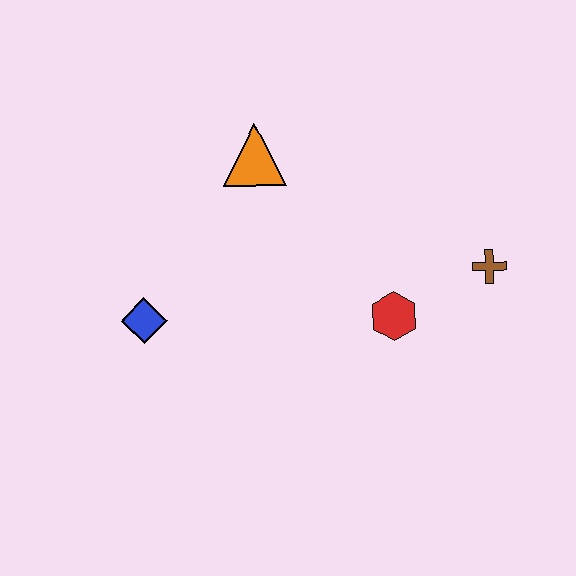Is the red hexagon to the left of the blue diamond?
No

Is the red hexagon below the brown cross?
Yes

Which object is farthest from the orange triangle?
The brown cross is farthest from the orange triangle.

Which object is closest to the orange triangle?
The blue diamond is closest to the orange triangle.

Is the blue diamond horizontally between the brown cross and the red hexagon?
No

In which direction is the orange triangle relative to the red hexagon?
The orange triangle is above the red hexagon.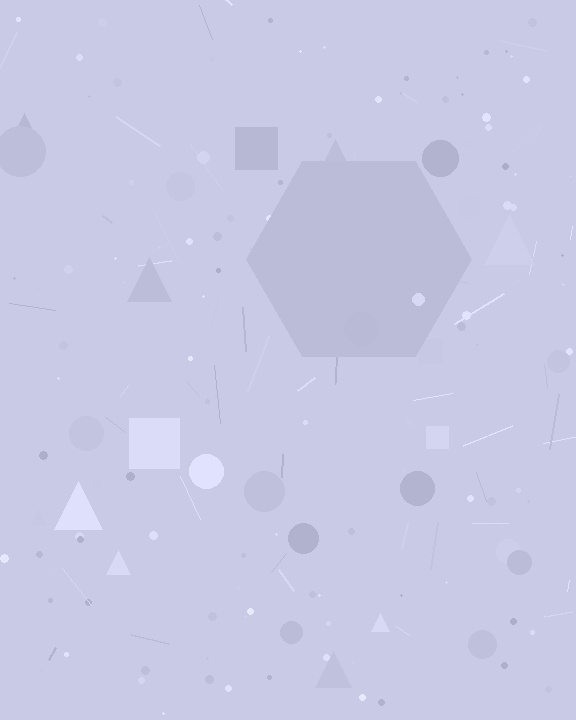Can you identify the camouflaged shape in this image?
The camouflaged shape is a hexagon.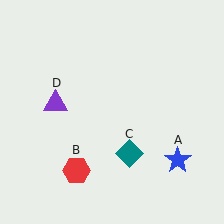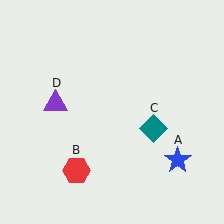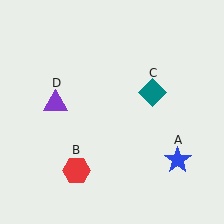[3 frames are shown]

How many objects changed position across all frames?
1 object changed position: teal diamond (object C).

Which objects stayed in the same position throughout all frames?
Blue star (object A) and red hexagon (object B) and purple triangle (object D) remained stationary.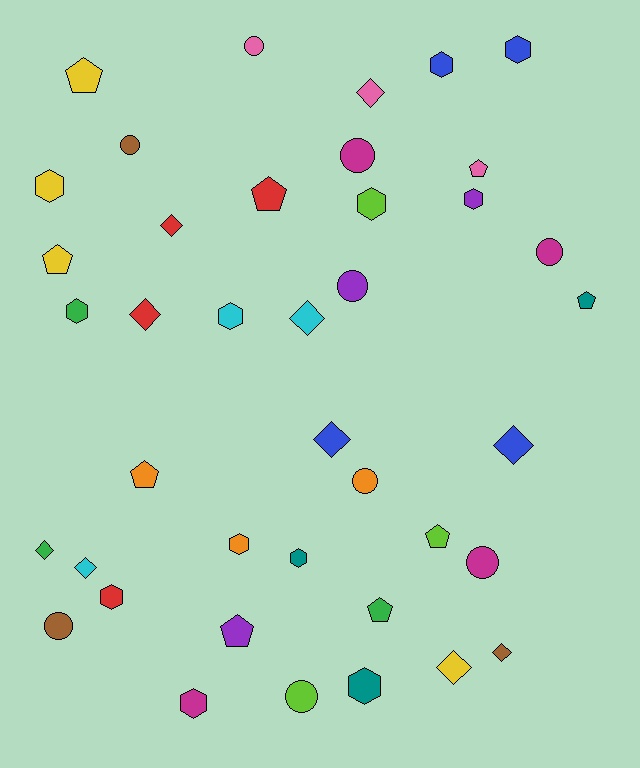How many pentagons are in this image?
There are 9 pentagons.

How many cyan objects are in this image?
There are 3 cyan objects.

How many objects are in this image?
There are 40 objects.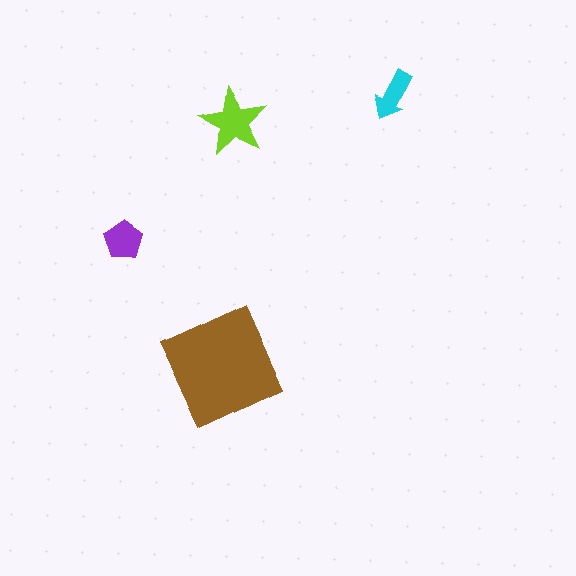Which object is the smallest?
The cyan arrow.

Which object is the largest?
The brown square.